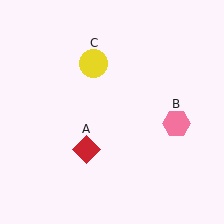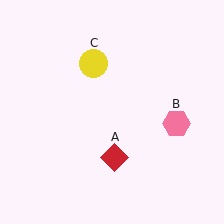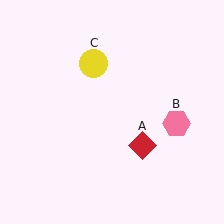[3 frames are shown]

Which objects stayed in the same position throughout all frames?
Pink hexagon (object B) and yellow circle (object C) remained stationary.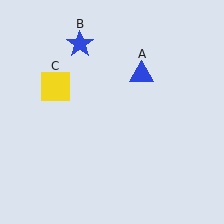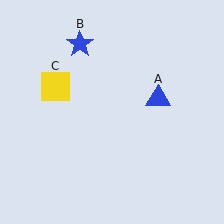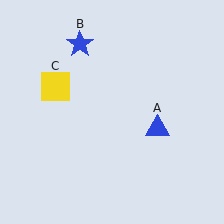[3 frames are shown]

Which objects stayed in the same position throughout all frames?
Blue star (object B) and yellow square (object C) remained stationary.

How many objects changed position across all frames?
1 object changed position: blue triangle (object A).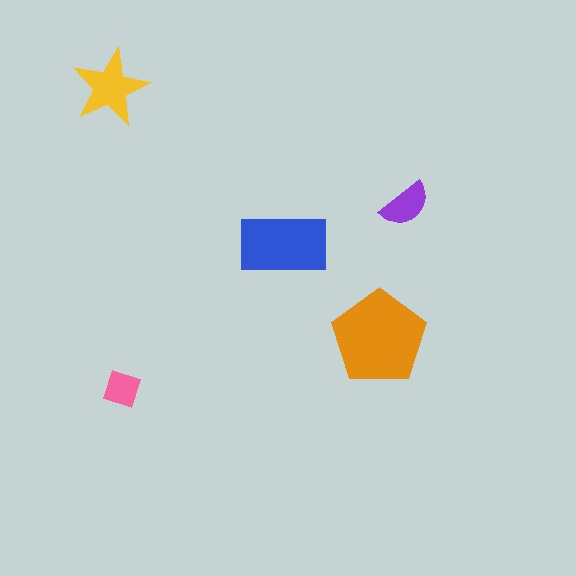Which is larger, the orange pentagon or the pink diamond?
The orange pentagon.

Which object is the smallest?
The pink diamond.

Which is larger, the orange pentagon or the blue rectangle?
The orange pentagon.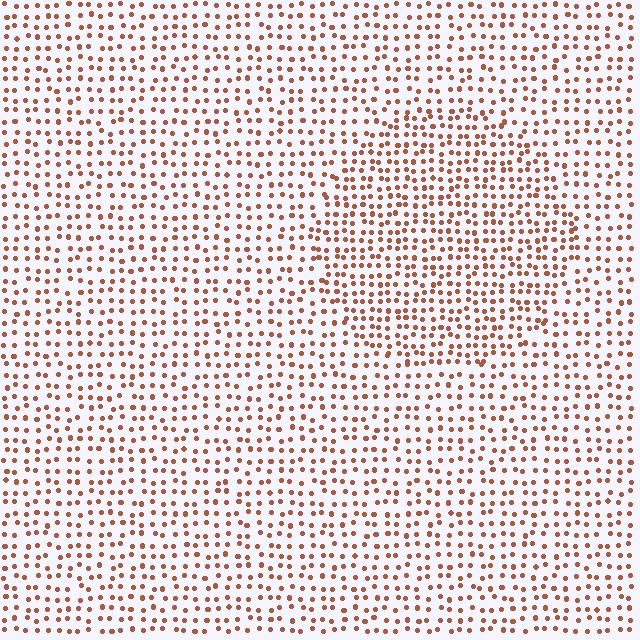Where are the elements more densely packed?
The elements are more densely packed inside the circle boundary.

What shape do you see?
I see a circle.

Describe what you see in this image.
The image contains small brown elements arranged at two different densities. A circle-shaped region is visible where the elements are more densely packed than the surrounding area.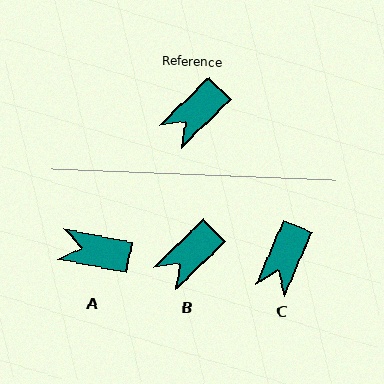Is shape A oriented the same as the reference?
No, it is off by about 55 degrees.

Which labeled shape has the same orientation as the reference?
B.